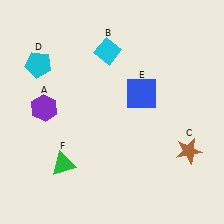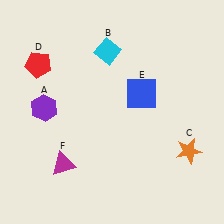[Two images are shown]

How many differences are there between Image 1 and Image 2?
There are 3 differences between the two images.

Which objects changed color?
C changed from brown to orange. D changed from cyan to red. F changed from green to magenta.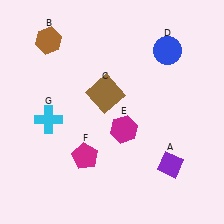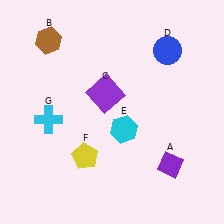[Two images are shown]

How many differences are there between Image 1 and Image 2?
There are 3 differences between the two images.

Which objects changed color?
C changed from brown to purple. E changed from magenta to cyan. F changed from magenta to yellow.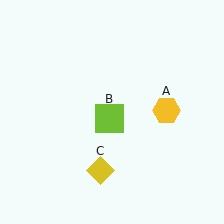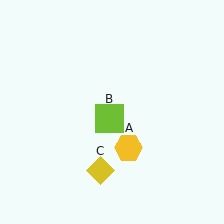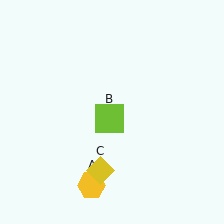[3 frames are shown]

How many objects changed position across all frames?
1 object changed position: yellow hexagon (object A).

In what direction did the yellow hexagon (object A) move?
The yellow hexagon (object A) moved down and to the left.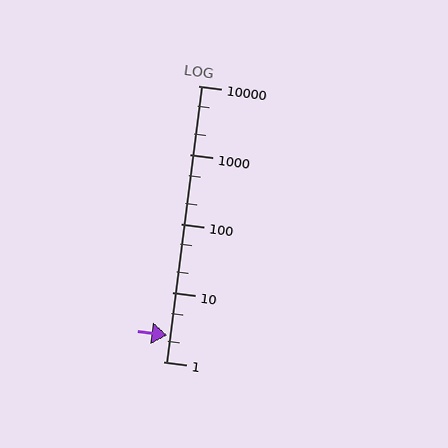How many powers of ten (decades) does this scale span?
The scale spans 4 decades, from 1 to 10000.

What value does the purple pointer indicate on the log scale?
The pointer indicates approximately 2.4.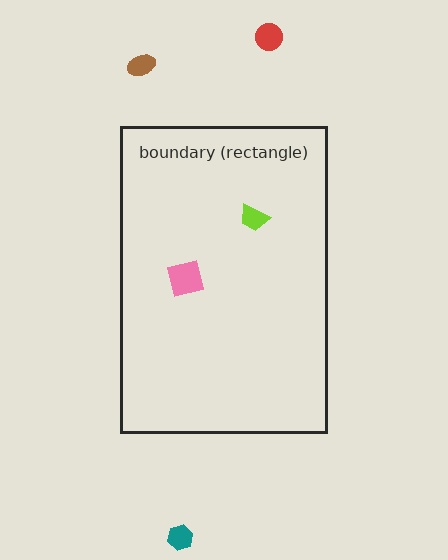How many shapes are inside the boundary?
2 inside, 3 outside.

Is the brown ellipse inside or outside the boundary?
Outside.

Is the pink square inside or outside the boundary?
Inside.